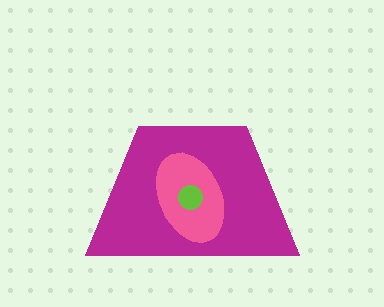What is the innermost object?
The lime circle.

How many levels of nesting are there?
3.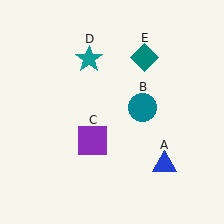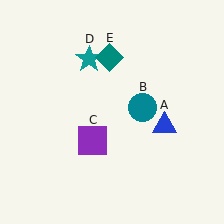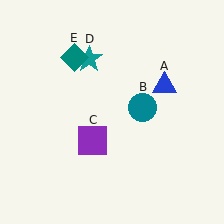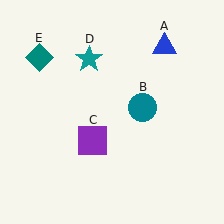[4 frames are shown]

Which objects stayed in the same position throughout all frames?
Teal circle (object B) and purple square (object C) and teal star (object D) remained stationary.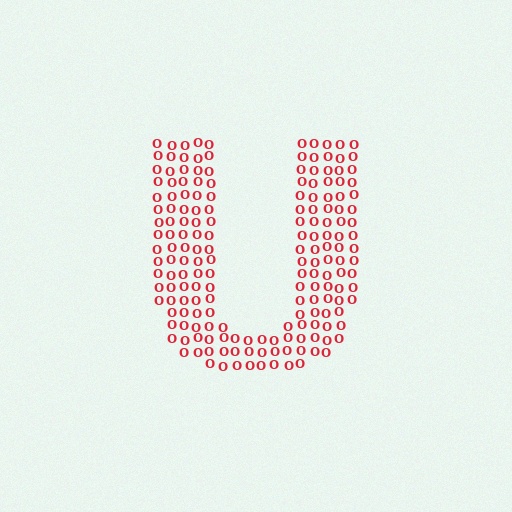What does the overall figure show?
The overall figure shows the letter U.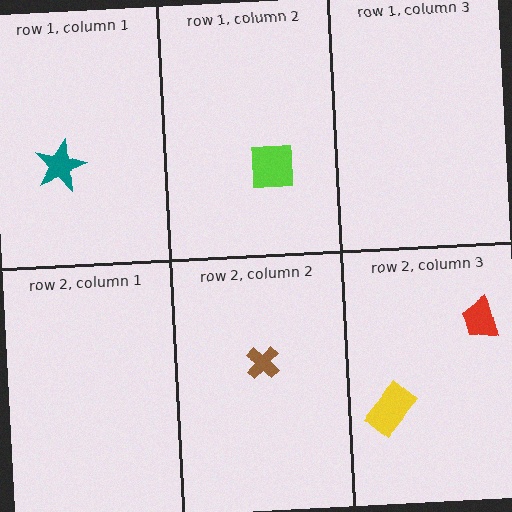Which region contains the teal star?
The row 1, column 1 region.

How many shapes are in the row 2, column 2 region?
1.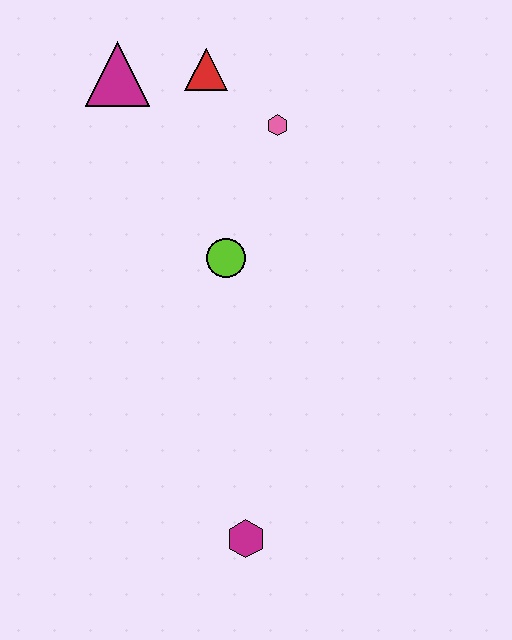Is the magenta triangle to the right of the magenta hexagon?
No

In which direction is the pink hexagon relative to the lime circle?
The pink hexagon is above the lime circle.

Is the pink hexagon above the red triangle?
No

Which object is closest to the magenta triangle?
The red triangle is closest to the magenta triangle.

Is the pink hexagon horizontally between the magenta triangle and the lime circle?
No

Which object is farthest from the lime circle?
The magenta hexagon is farthest from the lime circle.